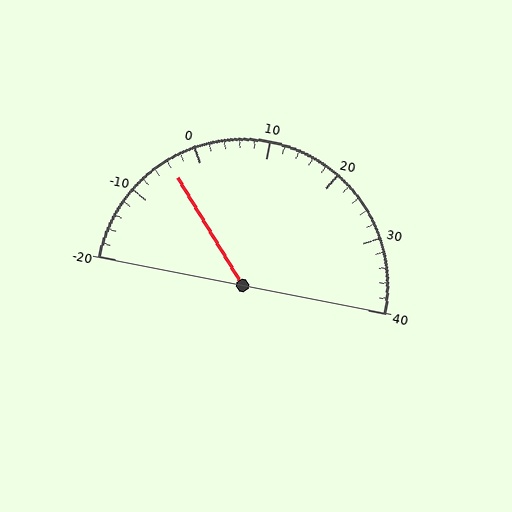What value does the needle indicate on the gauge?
The needle indicates approximately -4.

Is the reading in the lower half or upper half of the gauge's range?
The reading is in the lower half of the range (-20 to 40).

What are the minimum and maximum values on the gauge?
The gauge ranges from -20 to 40.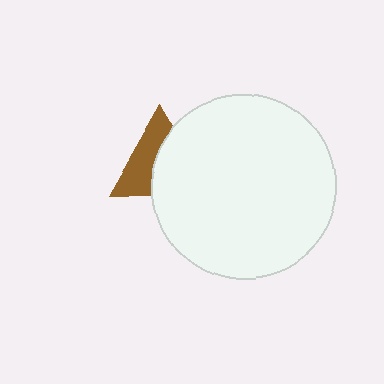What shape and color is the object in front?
The object in front is a white circle.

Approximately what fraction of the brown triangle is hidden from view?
Roughly 52% of the brown triangle is hidden behind the white circle.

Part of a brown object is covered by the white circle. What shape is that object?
It is a triangle.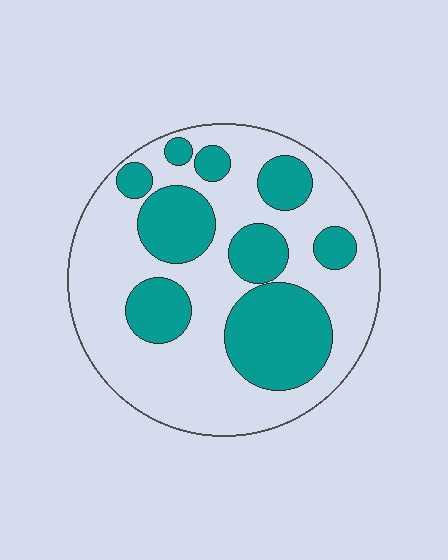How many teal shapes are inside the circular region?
9.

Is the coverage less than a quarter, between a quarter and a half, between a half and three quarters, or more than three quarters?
Between a quarter and a half.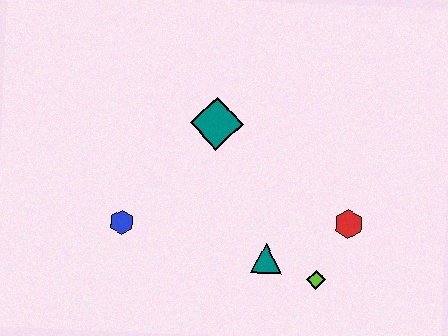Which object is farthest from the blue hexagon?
The red hexagon is farthest from the blue hexagon.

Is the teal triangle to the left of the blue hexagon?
No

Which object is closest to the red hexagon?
The lime diamond is closest to the red hexagon.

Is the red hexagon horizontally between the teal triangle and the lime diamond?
No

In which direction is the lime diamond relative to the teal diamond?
The lime diamond is below the teal diamond.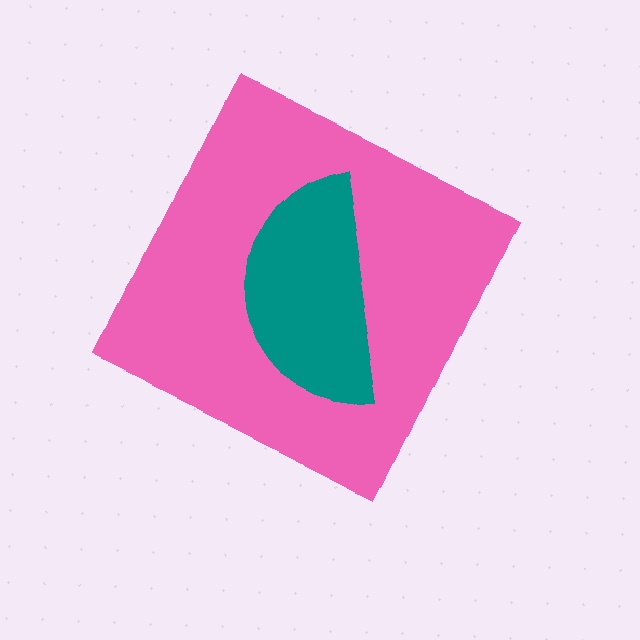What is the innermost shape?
The teal semicircle.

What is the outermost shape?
The pink diamond.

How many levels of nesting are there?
2.